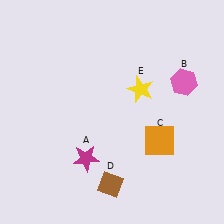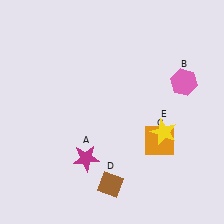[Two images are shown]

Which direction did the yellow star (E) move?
The yellow star (E) moved down.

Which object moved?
The yellow star (E) moved down.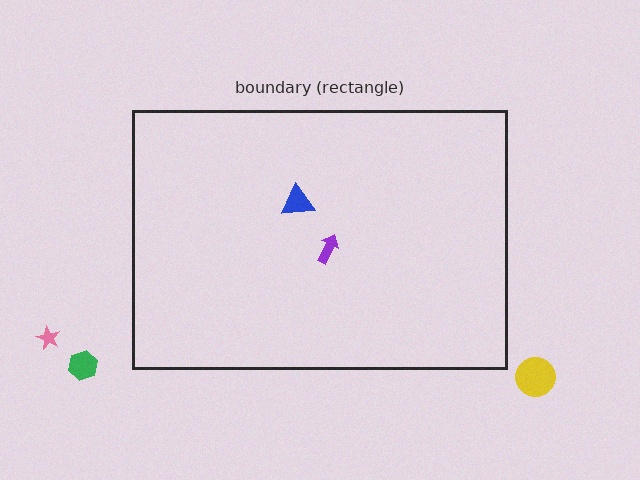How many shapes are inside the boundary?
2 inside, 3 outside.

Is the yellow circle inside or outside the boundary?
Outside.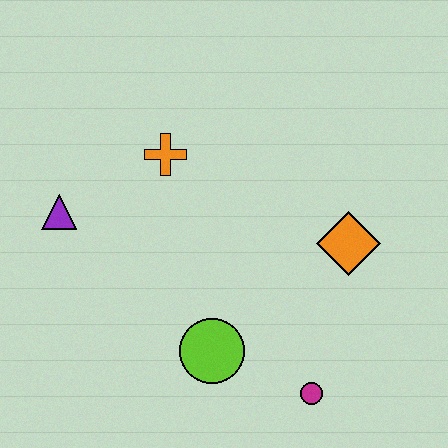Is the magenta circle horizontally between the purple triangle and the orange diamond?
Yes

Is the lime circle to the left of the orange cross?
No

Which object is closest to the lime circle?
The magenta circle is closest to the lime circle.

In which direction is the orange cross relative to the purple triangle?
The orange cross is to the right of the purple triangle.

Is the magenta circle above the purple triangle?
No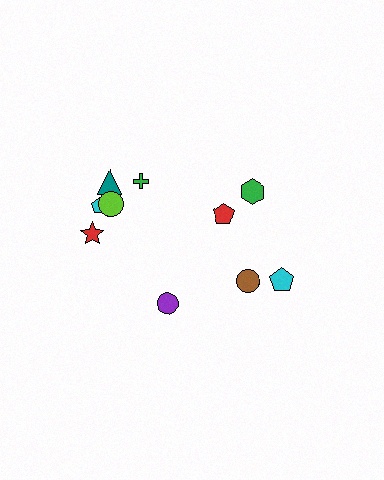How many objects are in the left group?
There are 6 objects.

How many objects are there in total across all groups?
There are 10 objects.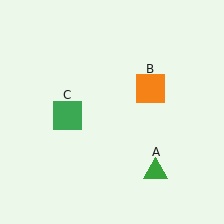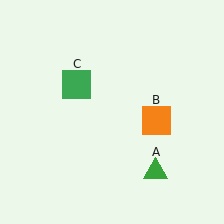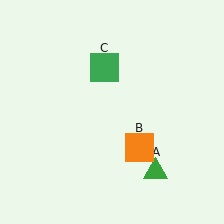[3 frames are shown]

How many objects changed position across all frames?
2 objects changed position: orange square (object B), green square (object C).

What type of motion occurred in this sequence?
The orange square (object B), green square (object C) rotated clockwise around the center of the scene.